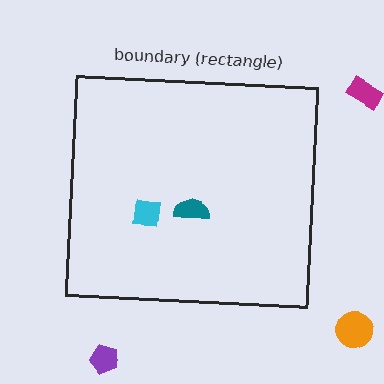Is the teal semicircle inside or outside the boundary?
Inside.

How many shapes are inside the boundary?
2 inside, 3 outside.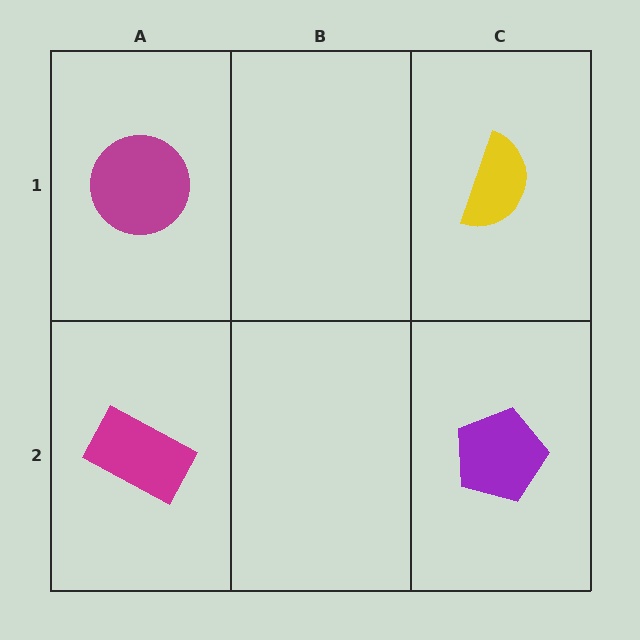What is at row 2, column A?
A magenta rectangle.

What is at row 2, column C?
A purple pentagon.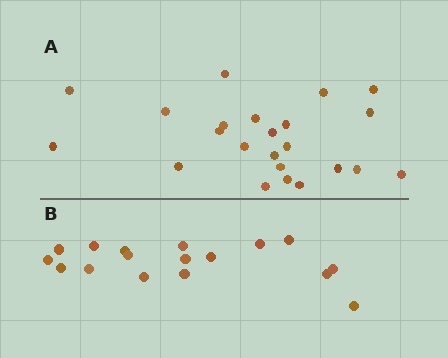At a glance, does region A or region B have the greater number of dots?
Region A (the top region) has more dots.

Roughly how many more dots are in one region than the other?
Region A has about 6 more dots than region B.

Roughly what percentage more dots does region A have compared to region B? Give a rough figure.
About 35% more.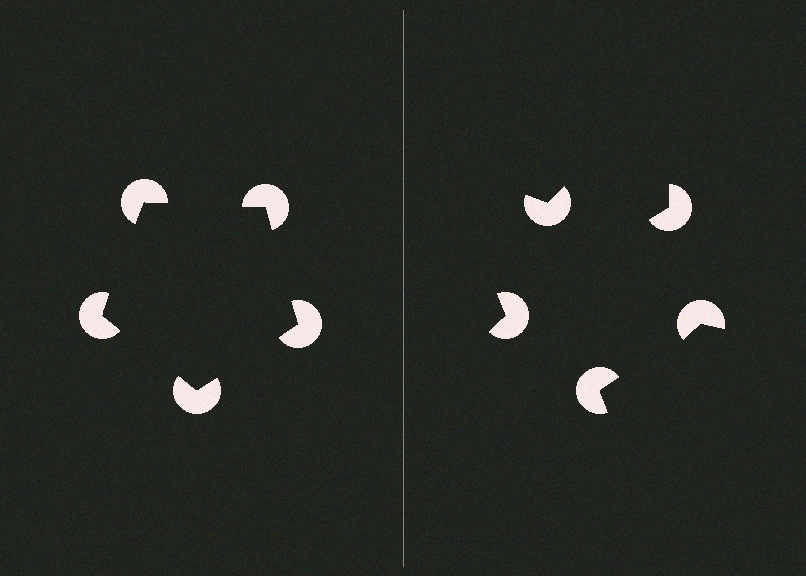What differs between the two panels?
The pac-man discs are positioned identically on both sides; only the wedge orientations differ. On the left they align to a pentagon; on the right they are misaligned.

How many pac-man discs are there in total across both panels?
10 — 5 on each side.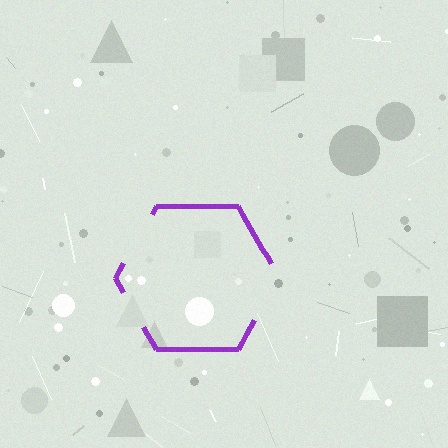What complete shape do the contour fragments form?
The contour fragments form a hexagon.